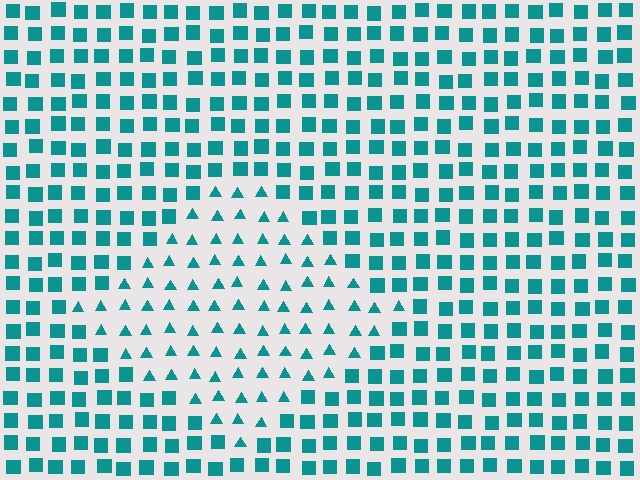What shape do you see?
I see a diamond.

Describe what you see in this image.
The image is filled with small teal elements arranged in a uniform grid. A diamond-shaped region contains triangles, while the surrounding area contains squares. The boundary is defined purely by the change in element shape.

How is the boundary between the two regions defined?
The boundary is defined by a change in element shape: triangles inside vs. squares outside. All elements share the same color and spacing.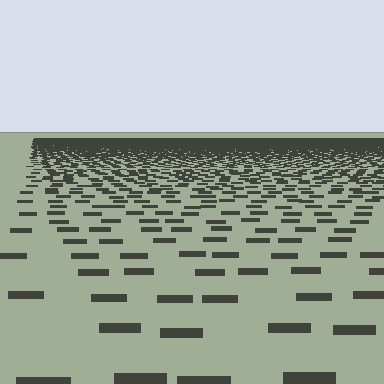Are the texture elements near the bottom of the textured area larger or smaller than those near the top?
Larger. Near the bottom, elements are closer to the viewer and appear at a bigger on-screen size.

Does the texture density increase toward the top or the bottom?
Density increases toward the top.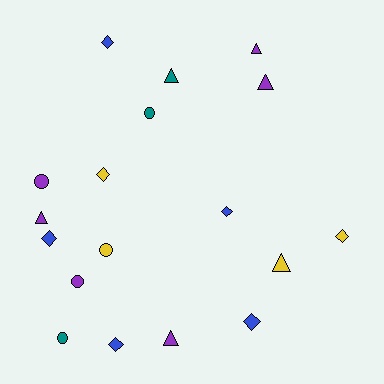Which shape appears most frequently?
Diamond, with 7 objects.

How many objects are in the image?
There are 18 objects.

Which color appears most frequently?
Purple, with 6 objects.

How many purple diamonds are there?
There are no purple diamonds.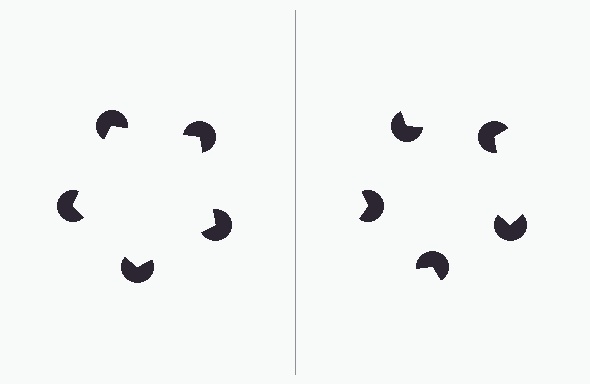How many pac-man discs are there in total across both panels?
10 — 5 on each side.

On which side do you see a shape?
An illusory pentagon appears on the left side. On the right side the wedge cuts are rotated, so no coherent shape forms.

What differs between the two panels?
The pac-man discs are positioned identically on both sides; only the wedge orientations differ. On the left they align to a pentagon; on the right they are misaligned.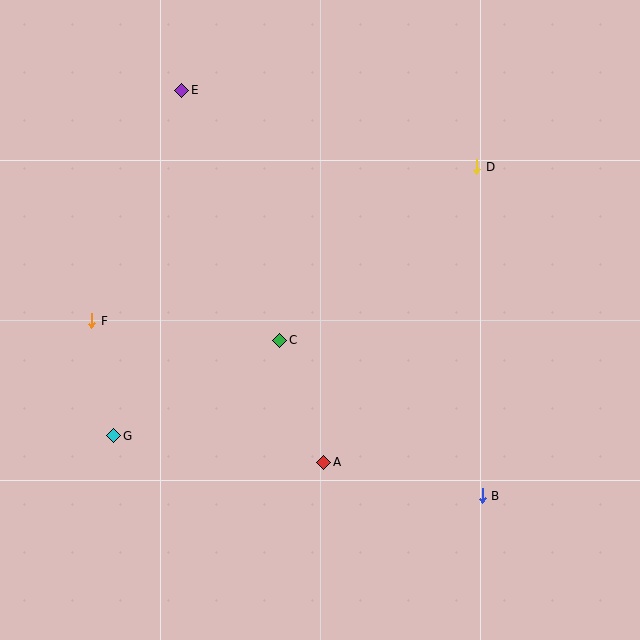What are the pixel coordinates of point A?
Point A is at (324, 462).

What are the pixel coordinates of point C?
Point C is at (280, 340).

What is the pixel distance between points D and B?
The distance between D and B is 329 pixels.